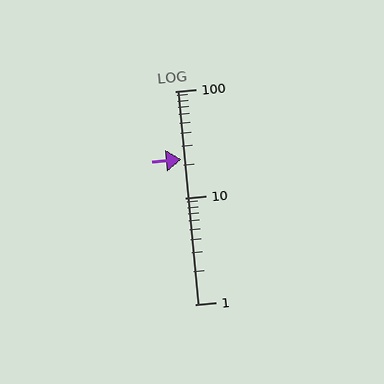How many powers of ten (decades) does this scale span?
The scale spans 2 decades, from 1 to 100.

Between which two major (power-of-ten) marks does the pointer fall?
The pointer is between 10 and 100.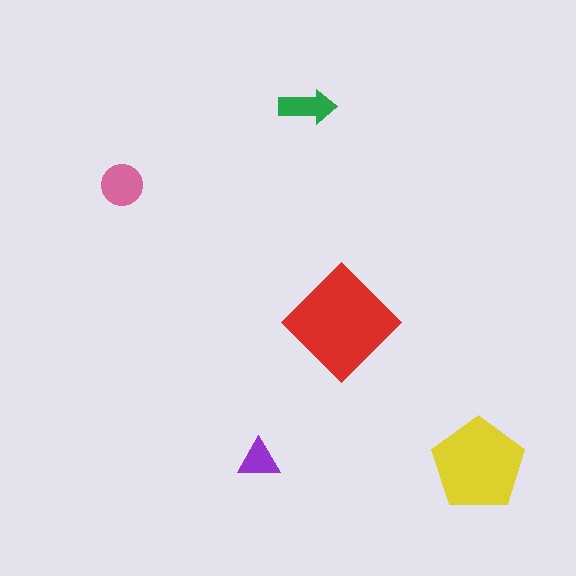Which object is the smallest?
The purple triangle.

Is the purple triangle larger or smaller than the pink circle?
Smaller.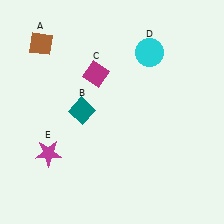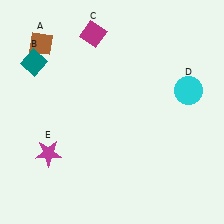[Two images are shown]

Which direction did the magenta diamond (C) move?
The magenta diamond (C) moved up.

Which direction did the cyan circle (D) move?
The cyan circle (D) moved right.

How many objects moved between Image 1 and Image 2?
3 objects moved between the two images.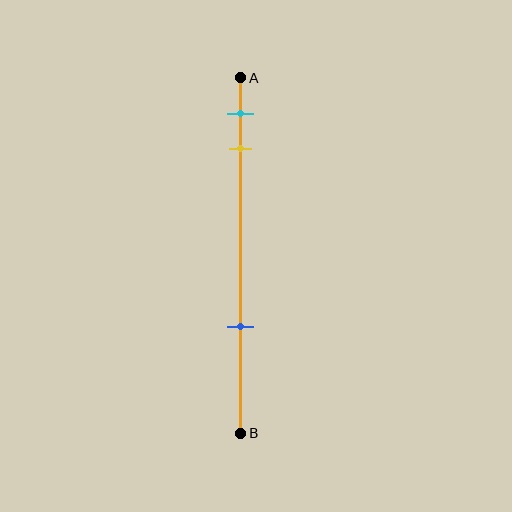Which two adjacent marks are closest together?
The cyan and yellow marks are the closest adjacent pair.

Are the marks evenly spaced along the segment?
No, the marks are not evenly spaced.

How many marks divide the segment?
There are 3 marks dividing the segment.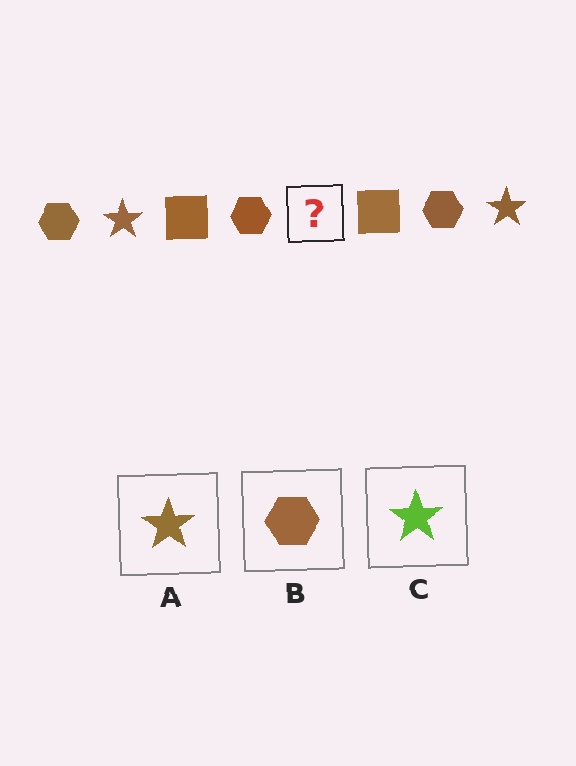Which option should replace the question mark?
Option A.